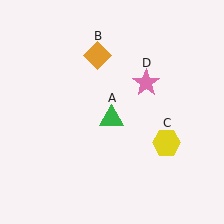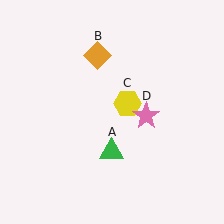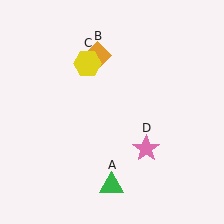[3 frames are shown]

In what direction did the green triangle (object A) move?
The green triangle (object A) moved down.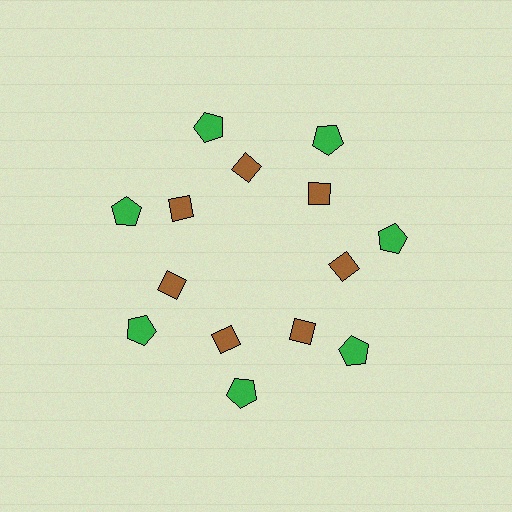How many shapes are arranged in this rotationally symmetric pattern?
There are 14 shapes, arranged in 7 groups of 2.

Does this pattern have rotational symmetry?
Yes, this pattern has 7-fold rotational symmetry. It looks the same after rotating 51 degrees around the center.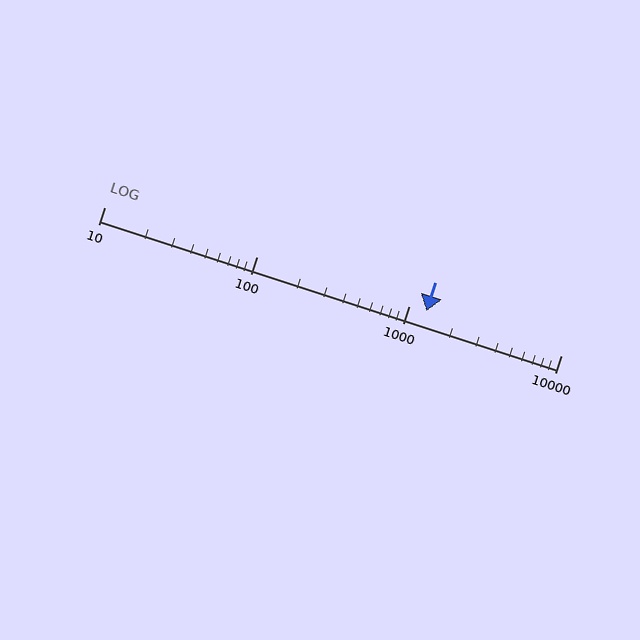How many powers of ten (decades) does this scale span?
The scale spans 3 decades, from 10 to 10000.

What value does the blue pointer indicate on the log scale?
The pointer indicates approximately 1300.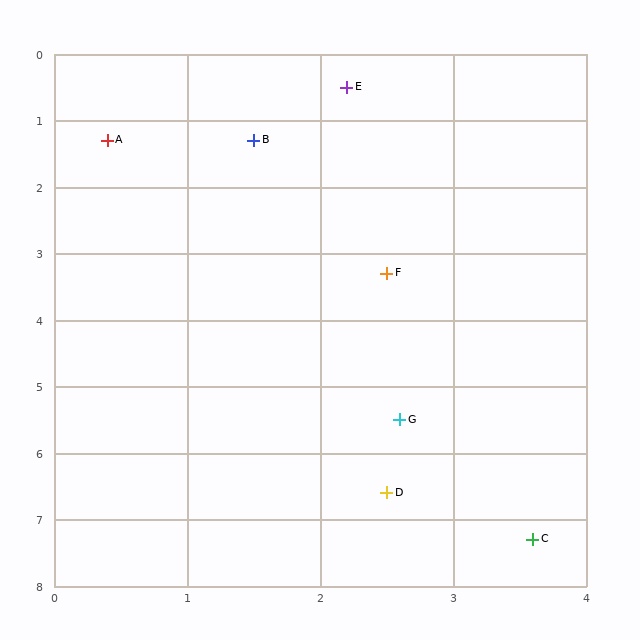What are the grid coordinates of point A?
Point A is at approximately (0.4, 1.3).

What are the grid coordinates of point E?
Point E is at approximately (2.2, 0.5).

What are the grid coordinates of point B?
Point B is at approximately (1.5, 1.3).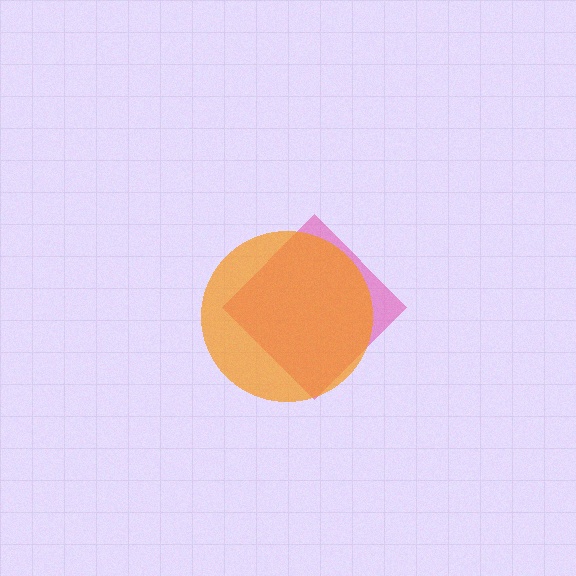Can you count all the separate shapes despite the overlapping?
Yes, there are 2 separate shapes.